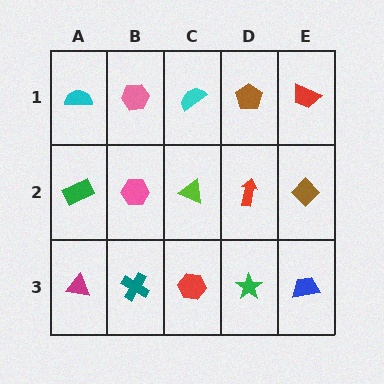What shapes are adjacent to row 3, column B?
A pink hexagon (row 2, column B), a magenta triangle (row 3, column A), a red hexagon (row 3, column C).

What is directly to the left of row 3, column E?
A green star.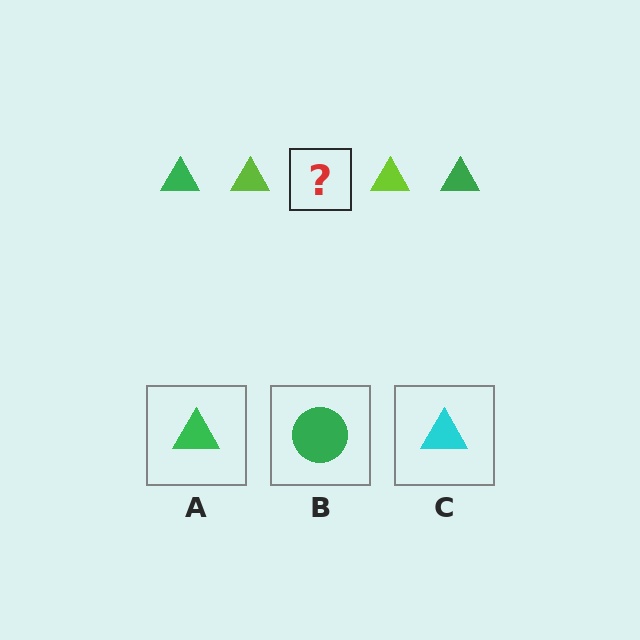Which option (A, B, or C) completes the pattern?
A.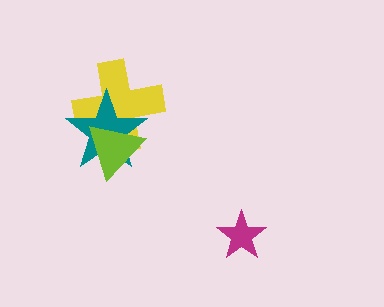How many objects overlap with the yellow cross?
2 objects overlap with the yellow cross.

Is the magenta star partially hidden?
No, no other shape covers it.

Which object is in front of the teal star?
The lime triangle is in front of the teal star.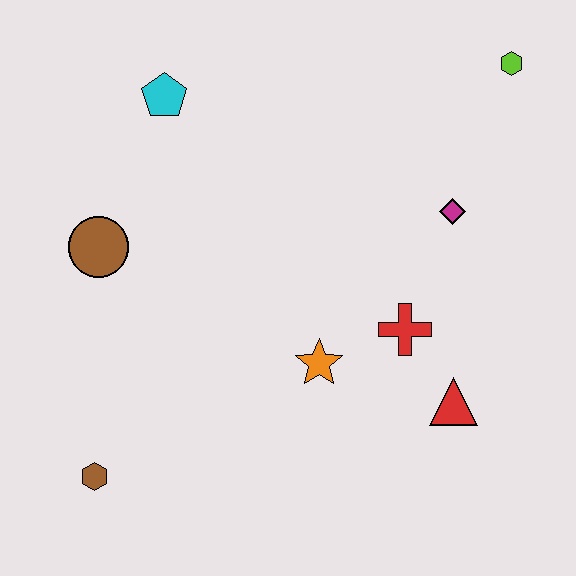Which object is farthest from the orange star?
The lime hexagon is farthest from the orange star.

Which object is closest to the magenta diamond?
The red cross is closest to the magenta diamond.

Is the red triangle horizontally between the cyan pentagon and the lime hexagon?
Yes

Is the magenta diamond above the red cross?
Yes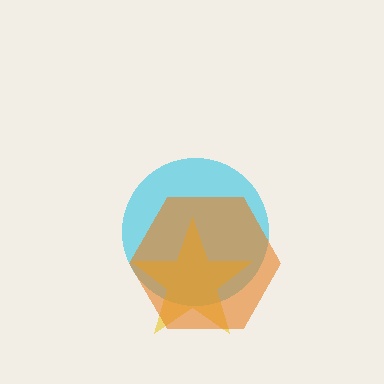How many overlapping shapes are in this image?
There are 3 overlapping shapes in the image.